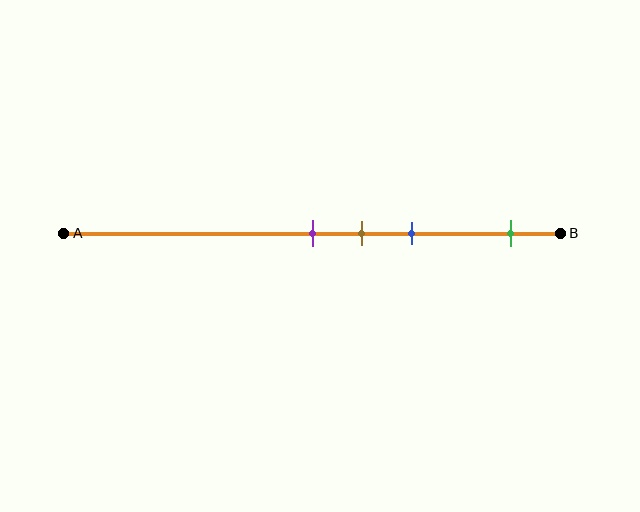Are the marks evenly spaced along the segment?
No, the marks are not evenly spaced.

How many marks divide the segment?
There are 4 marks dividing the segment.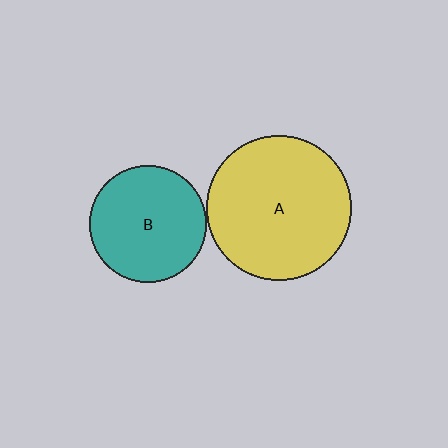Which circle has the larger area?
Circle A (yellow).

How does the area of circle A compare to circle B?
Approximately 1.5 times.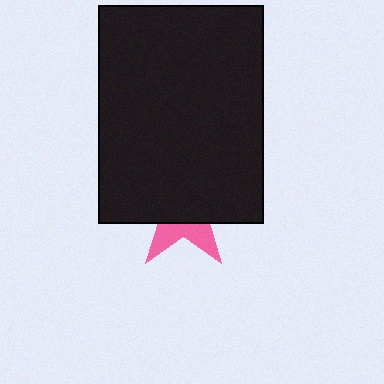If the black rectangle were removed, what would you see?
You would see the complete pink star.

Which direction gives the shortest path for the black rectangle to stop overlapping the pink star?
Moving up gives the shortest separation.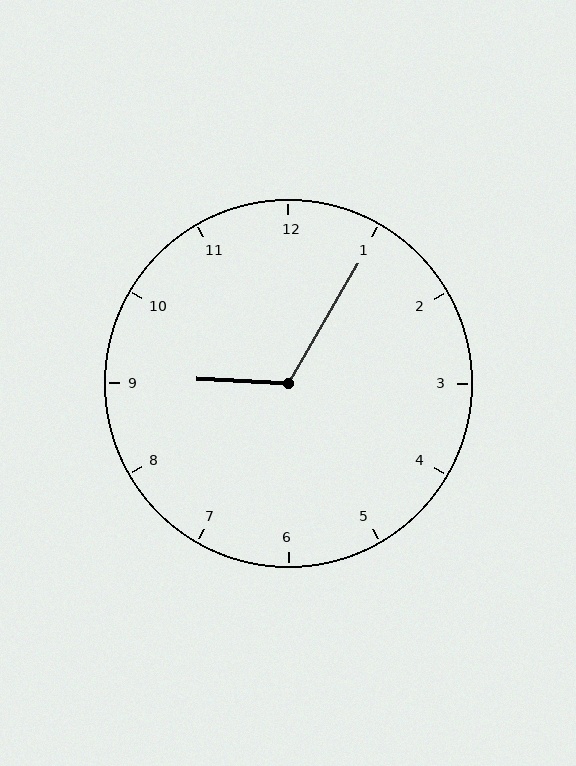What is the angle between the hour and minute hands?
Approximately 118 degrees.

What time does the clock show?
9:05.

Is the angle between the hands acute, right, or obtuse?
It is obtuse.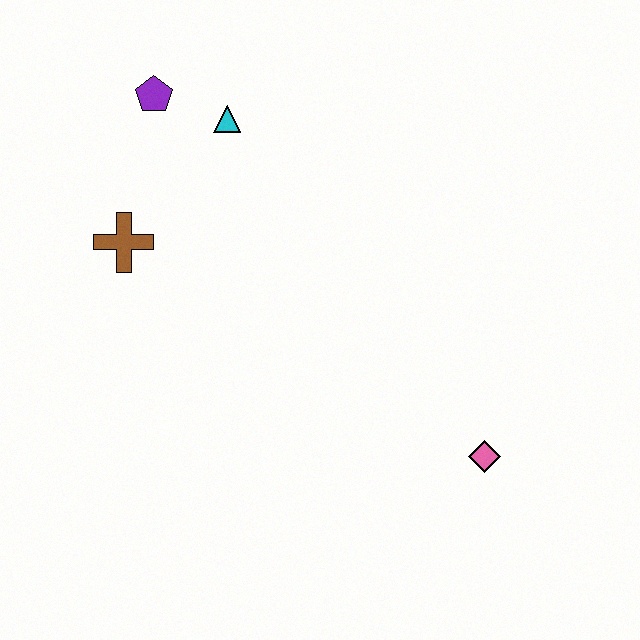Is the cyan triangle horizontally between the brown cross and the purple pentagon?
No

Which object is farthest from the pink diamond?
The purple pentagon is farthest from the pink diamond.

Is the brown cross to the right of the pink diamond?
No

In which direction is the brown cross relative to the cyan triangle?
The brown cross is below the cyan triangle.